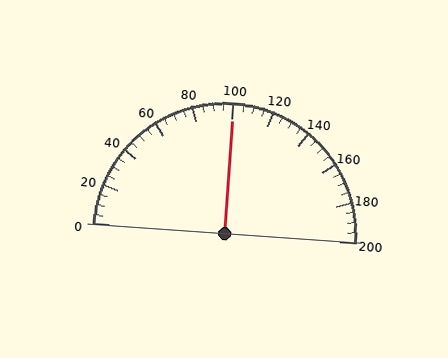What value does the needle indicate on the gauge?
The needle indicates approximately 100.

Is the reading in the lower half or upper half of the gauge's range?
The reading is in the upper half of the range (0 to 200).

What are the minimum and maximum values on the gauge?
The gauge ranges from 0 to 200.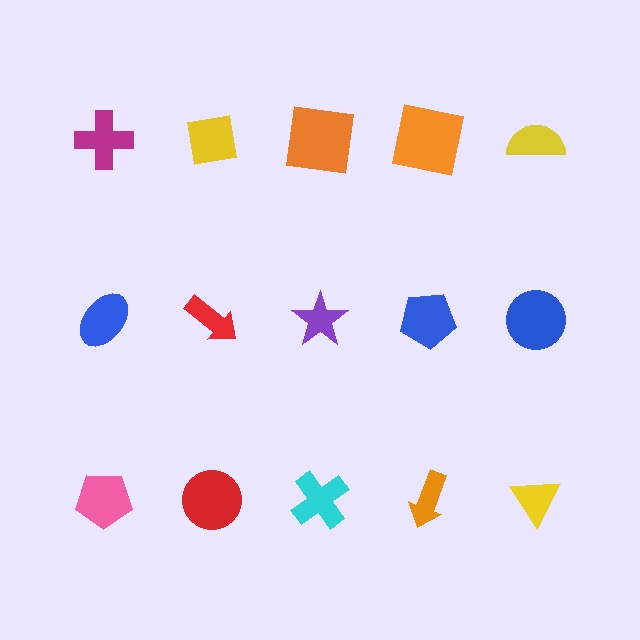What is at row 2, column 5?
A blue circle.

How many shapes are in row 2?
5 shapes.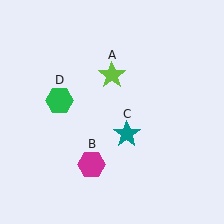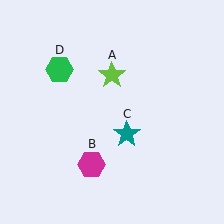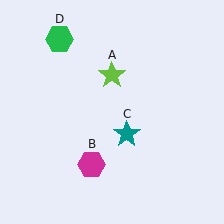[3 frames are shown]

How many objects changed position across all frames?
1 object changed position: green hexagon (object D).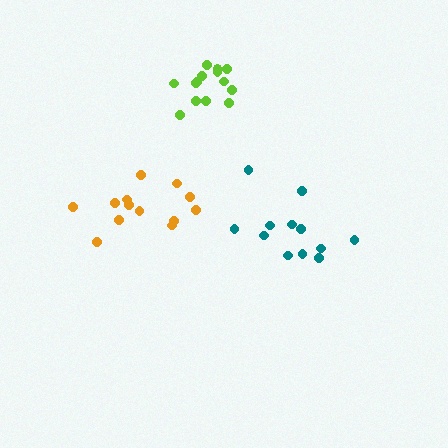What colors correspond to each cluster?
The clusters are colored: teal, orange, lime.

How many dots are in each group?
Group 1: 12 dots, Group 2: 13 dots, Group 3: 14 dots (39 total).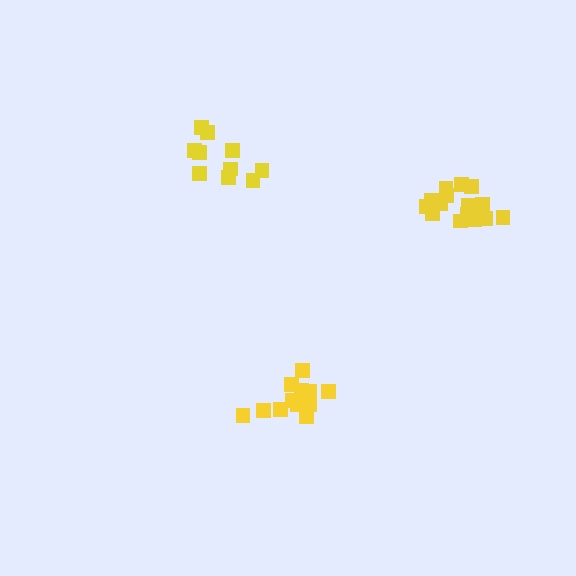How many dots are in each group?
Group 1: 16 dots, Group 2: 12 dots, Group 3: 10 dots (38 total).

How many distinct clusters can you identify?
There are 3 distinct clusters.